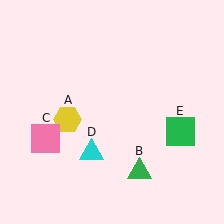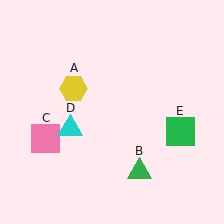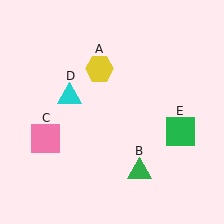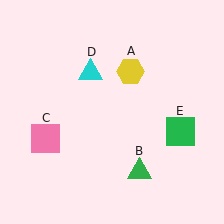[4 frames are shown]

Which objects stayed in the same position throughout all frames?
Green triangle (object B) and pink square (object C) and green square (object E) remained stationary.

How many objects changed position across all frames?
2 objects changed position: yellow hexagon (object A), cyan triangle (object D).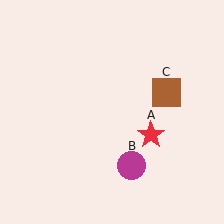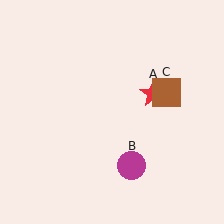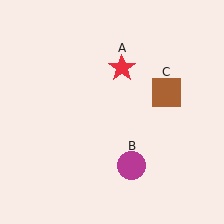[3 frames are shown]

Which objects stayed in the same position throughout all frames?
Magenta circle (object B) and brown square (object C) remained stationary.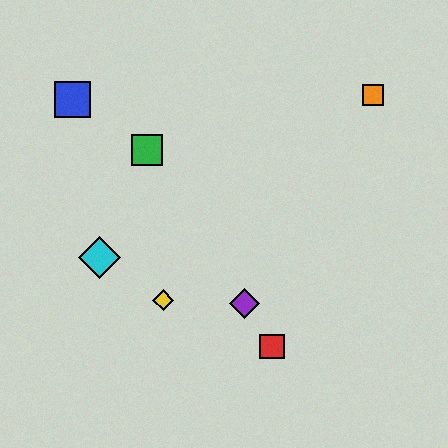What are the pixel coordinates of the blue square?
The blue square is at (73, 100).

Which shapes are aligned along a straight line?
The red square, the green square, the purple diamond are aligned along a straight line.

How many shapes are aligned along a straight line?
3 shapes (the red square, the green square, the purple diamond) are aligned along a straight line.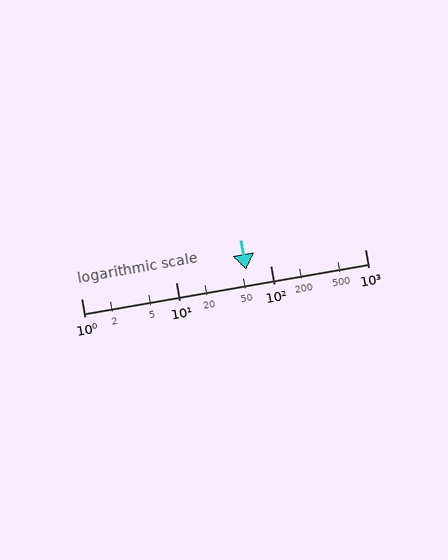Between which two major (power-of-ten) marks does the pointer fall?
The pointer is between 10 and 100.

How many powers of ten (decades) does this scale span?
The scale spans 3 decades, from 1 to 1000.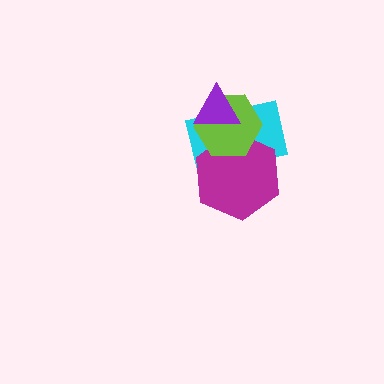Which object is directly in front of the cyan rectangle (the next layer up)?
The magenta hexagon is directly in front of the cyan rectangle.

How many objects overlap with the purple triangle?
2 objects overlap with the purple triangle.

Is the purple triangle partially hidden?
No, no other shape covers it.